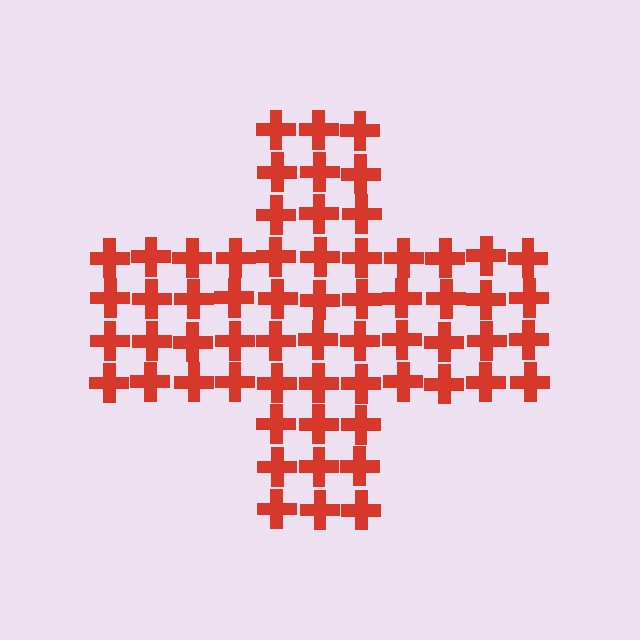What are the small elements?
The small elements are crosses.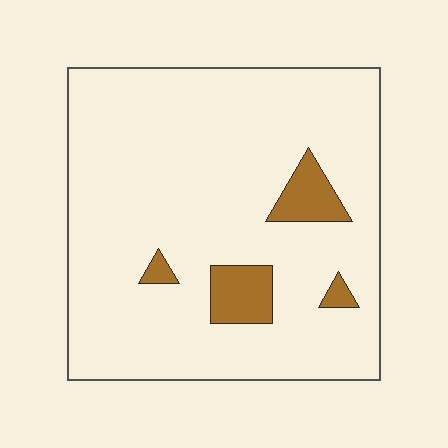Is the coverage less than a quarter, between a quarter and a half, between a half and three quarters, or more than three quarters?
Less than a quarter.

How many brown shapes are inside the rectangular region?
4.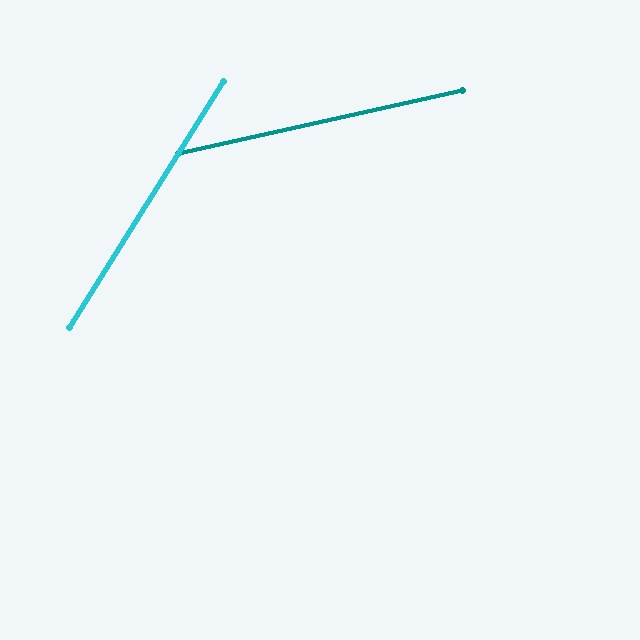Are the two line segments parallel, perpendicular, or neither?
Neither parallel nor perpendicular — they differ by about 45°.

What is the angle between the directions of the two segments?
Approximately 45 degrees.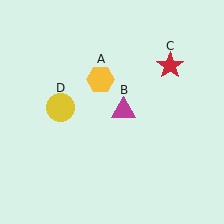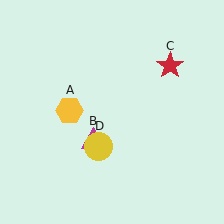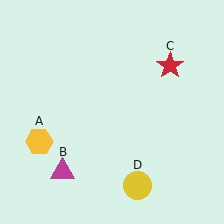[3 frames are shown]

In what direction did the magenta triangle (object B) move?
The magenta triangle (object B) moved down and to the left.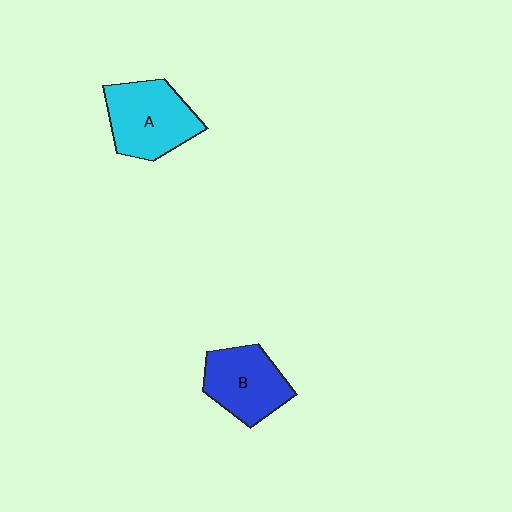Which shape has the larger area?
Shape A (cyan).